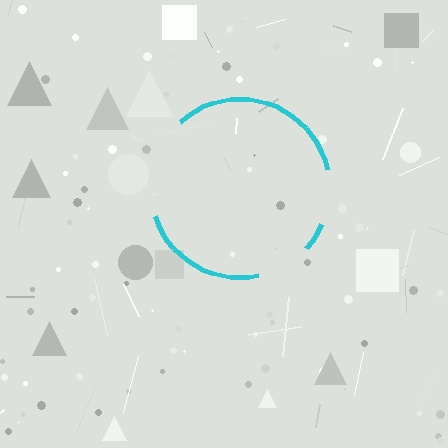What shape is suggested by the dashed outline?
The dashed outline suggests a circle.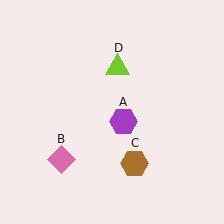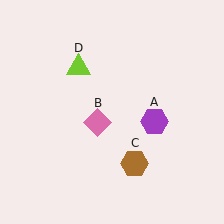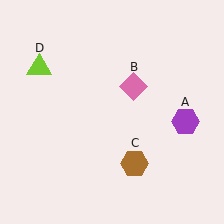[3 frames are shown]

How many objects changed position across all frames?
3 objects changed position: purple hexagon (object A), pink diamond (object B), lime triangle (object D).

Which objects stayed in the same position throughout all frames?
Brown hexagon (object C) remained stationary.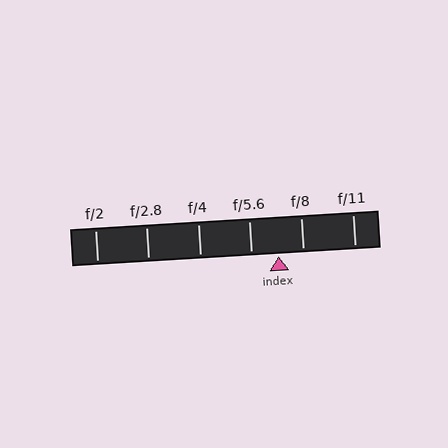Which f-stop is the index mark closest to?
The index mark is closest to f/8.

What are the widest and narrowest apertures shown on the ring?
The widest aperture shown is f/2 and the narrowest is f/11.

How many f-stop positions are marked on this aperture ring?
There are 6 f-stop positions marked.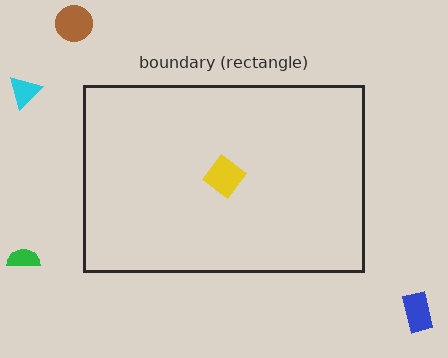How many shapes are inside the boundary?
1 inside, 4 outside.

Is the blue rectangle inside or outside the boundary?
Outside.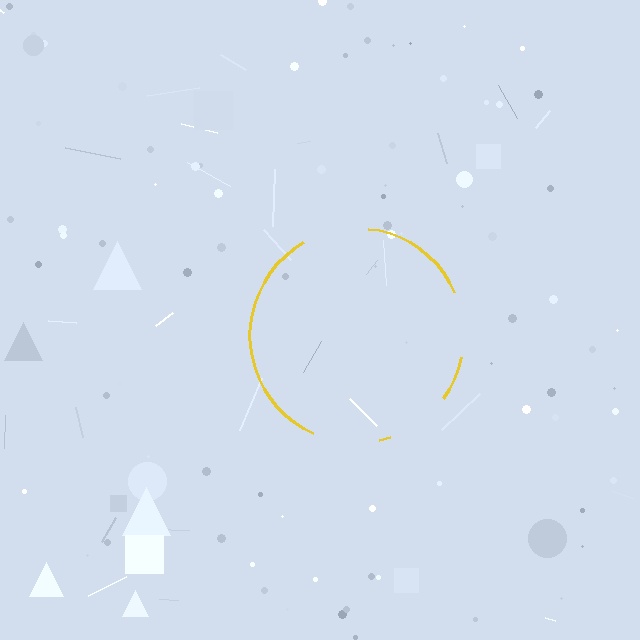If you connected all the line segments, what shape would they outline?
They would outline a circle.